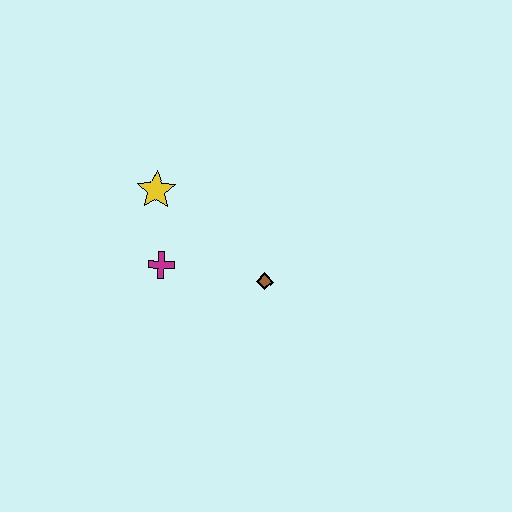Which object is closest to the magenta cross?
The yellow star is closest to the magenta cross.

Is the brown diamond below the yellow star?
Yes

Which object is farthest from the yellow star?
The brown diamond is farthest from the yellow star.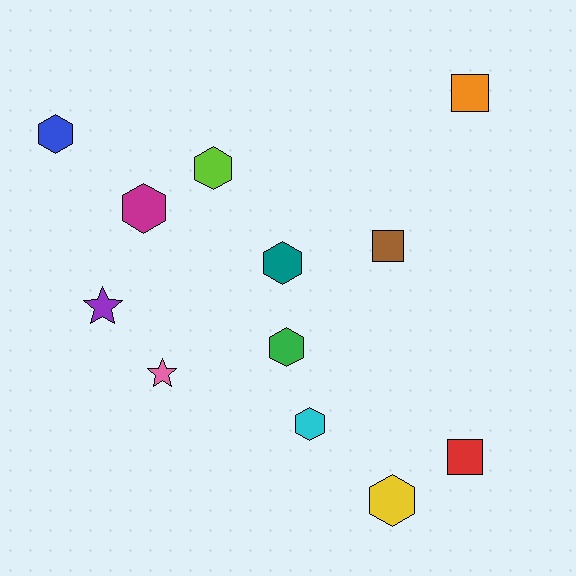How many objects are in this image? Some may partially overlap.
There are 12 objects.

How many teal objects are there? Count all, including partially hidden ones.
There is 1 teal object.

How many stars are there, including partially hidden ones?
There are 2 stars.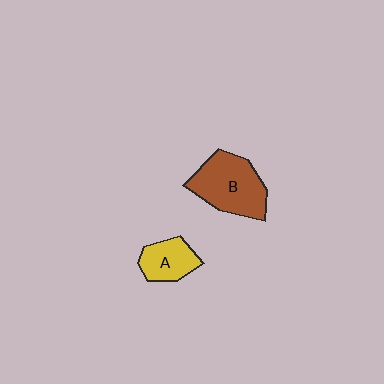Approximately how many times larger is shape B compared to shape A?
Approximately 1.8 times.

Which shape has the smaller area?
Shape A (yellow).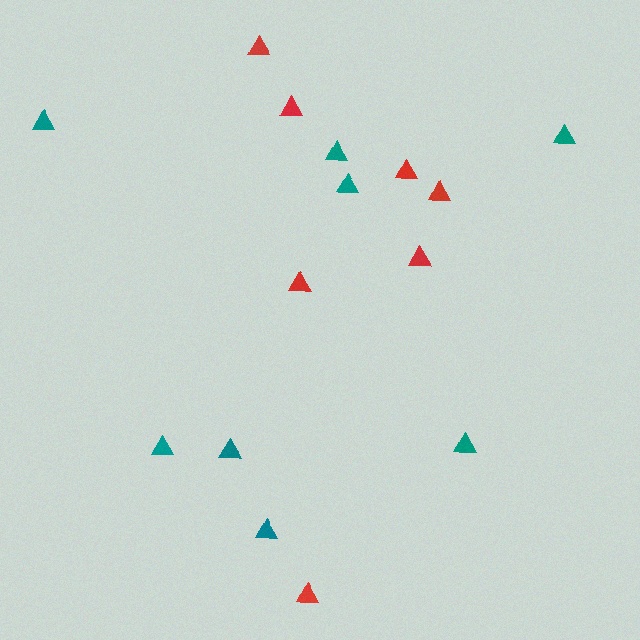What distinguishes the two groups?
There are 2 groups: one group of red triangles (7) and one group of teal triangles (8).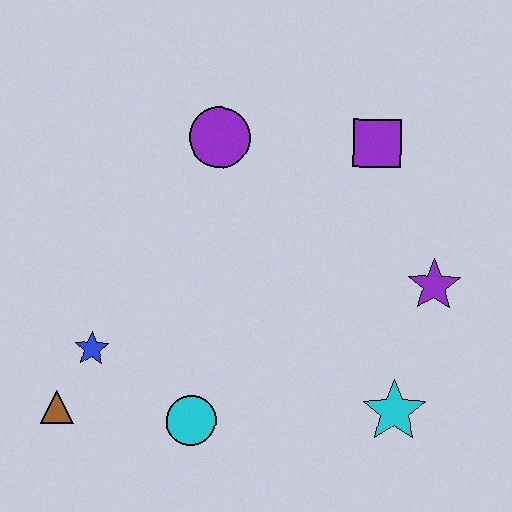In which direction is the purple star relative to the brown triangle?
The purple star is to the right of the brown triangle.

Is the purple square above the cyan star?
Yes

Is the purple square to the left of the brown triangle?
No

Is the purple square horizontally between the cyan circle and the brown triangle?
No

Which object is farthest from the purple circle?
The cyan star is farthest from the purple circle.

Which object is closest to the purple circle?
The purple square is closest to the purple circle.